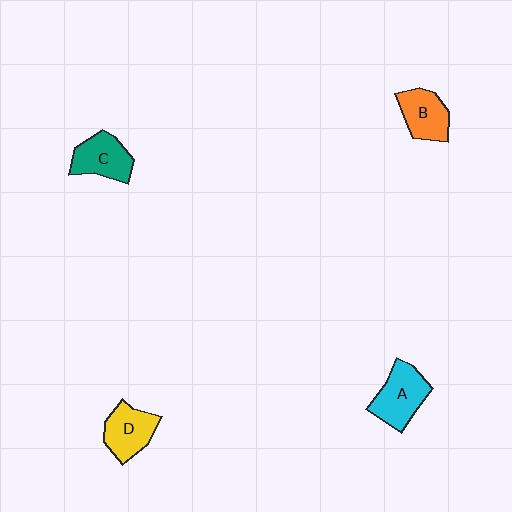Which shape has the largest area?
Shape A (cyan).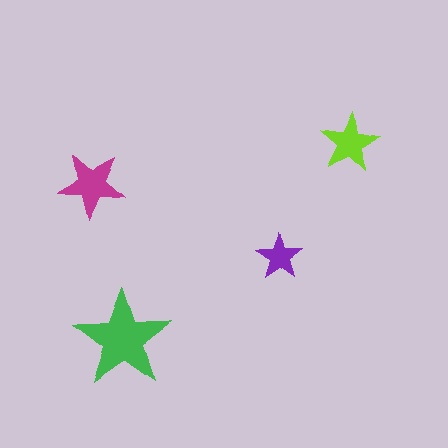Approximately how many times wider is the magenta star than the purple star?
About 1.5 times wider.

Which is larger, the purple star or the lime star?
The lime one.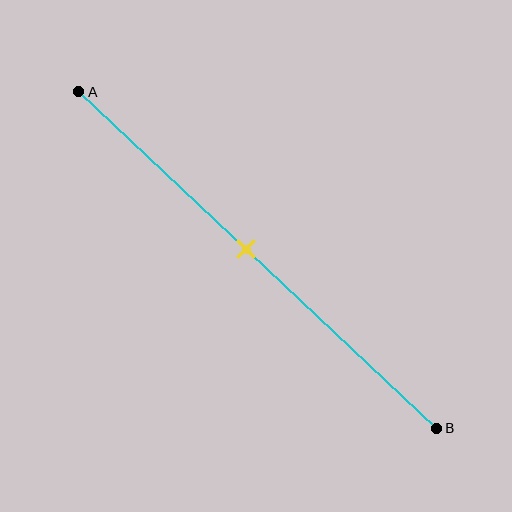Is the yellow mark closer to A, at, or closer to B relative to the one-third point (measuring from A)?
The yellow mark is closer to point B than the one-third point of segment AB.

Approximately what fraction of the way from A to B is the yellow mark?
The yellow mark is approximately 45% of the way from A to B.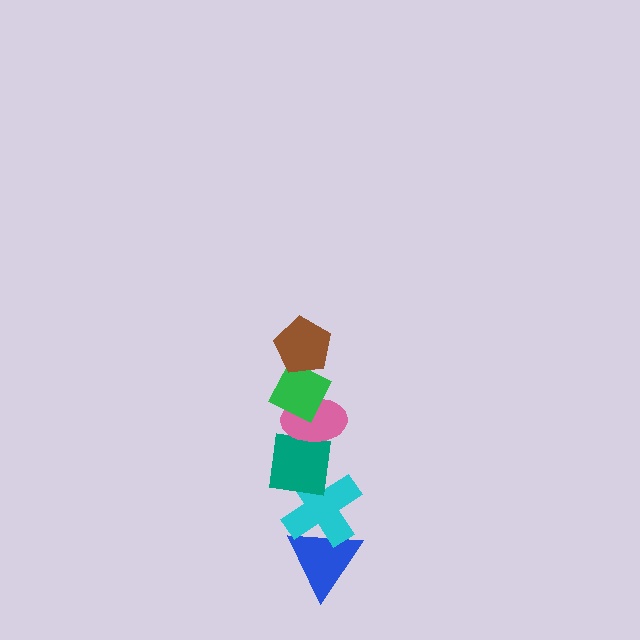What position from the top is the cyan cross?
The cyan cross is 5th from the top.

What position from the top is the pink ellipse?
The pink ellipse is 3rd from the top.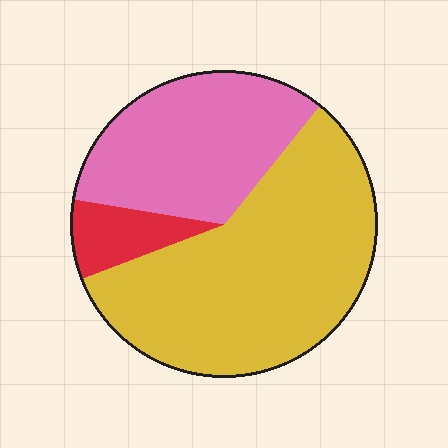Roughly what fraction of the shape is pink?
Pink covers 33% of the shape.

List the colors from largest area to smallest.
From largest to smallest: yellow, pink, red.